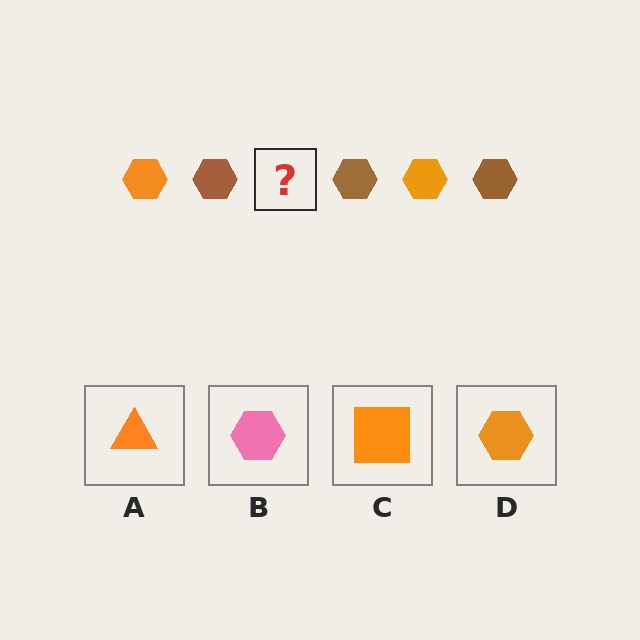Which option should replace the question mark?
Option D.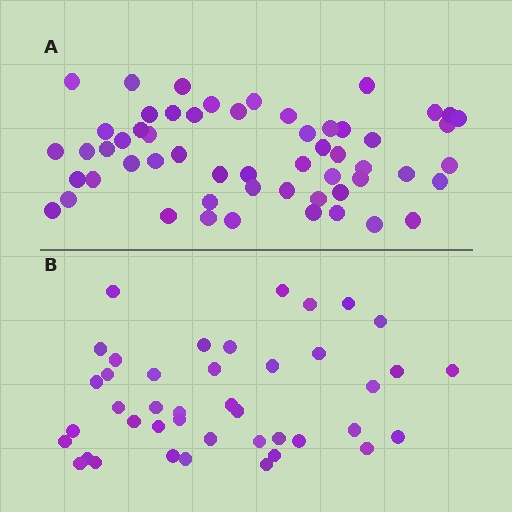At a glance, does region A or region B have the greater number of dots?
Region A (the top region) has more dots.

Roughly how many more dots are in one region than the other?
Region A has approximately 15 more dots than region B.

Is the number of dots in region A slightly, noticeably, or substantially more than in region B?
Region A has noticeably more, but not dramatically so. The ratio is roughly 1.3 to 1.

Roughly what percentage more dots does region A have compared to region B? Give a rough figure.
About 35% more.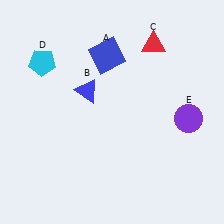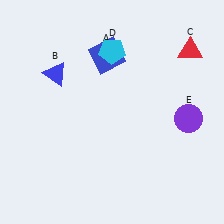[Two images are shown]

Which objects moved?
The objects that moved are: the blue triangle (B), the red triangle (C), the cyan pentagon (D).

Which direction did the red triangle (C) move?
The red triangle (C) moved right.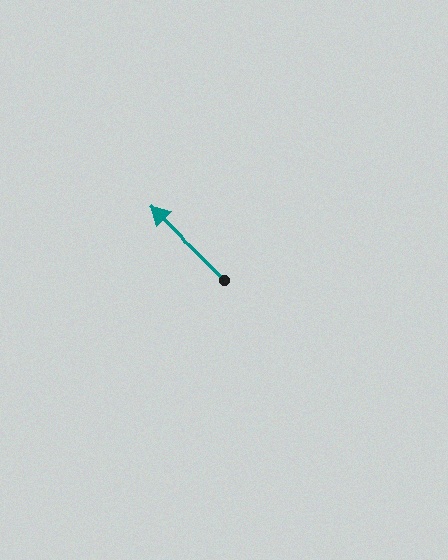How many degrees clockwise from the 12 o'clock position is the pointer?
Approximately 314 degrees.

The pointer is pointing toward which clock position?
Roughly 10 o'clock.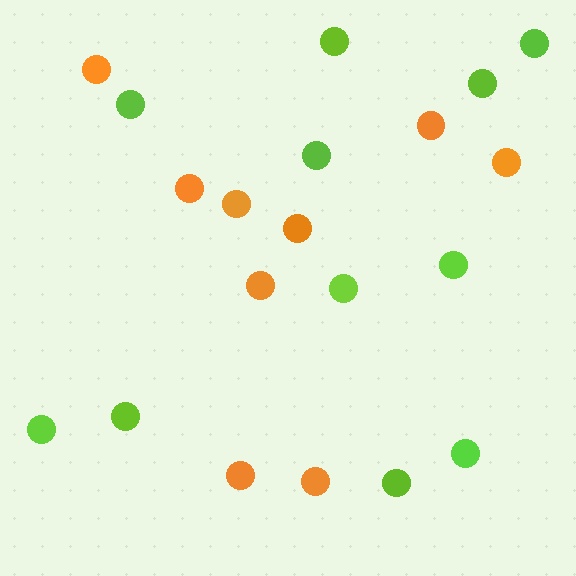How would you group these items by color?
There are 2 groups: one group of lime circles (11) and one group of orange circles (9).